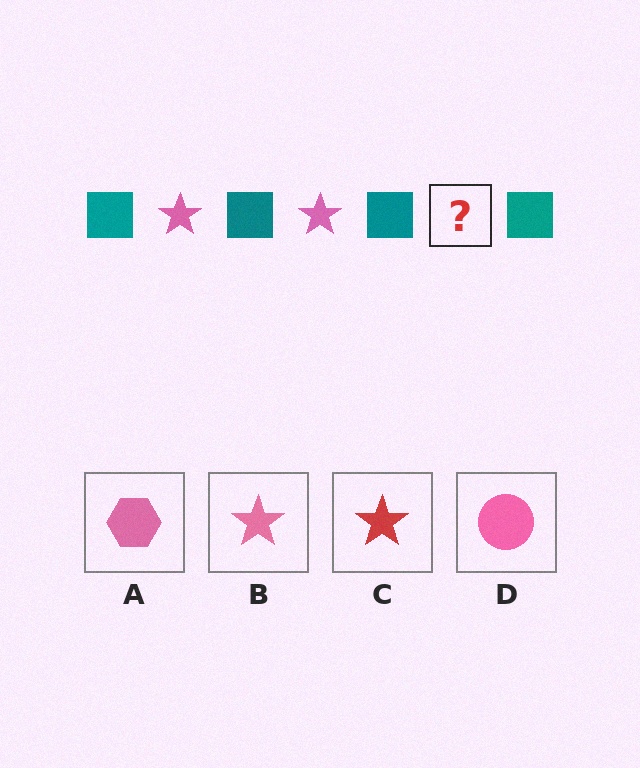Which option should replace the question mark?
Option B.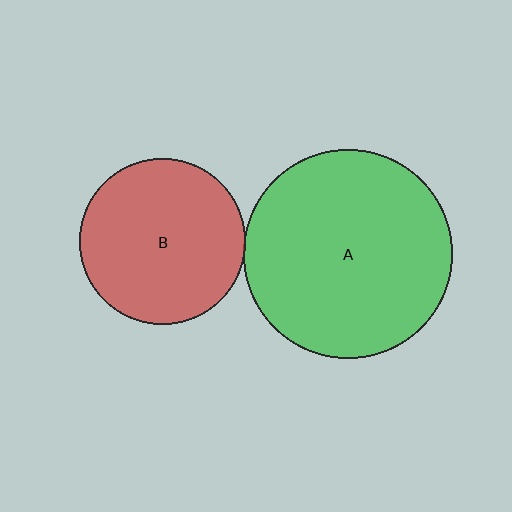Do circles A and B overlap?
Yes.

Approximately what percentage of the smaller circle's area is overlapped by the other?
Approximately 5%.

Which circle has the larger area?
Circle A (green).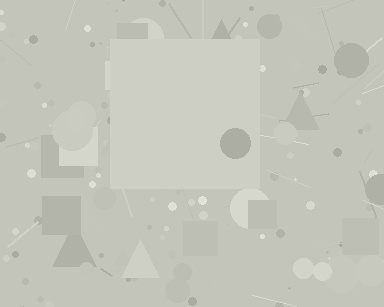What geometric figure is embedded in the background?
A square is embedded in the background.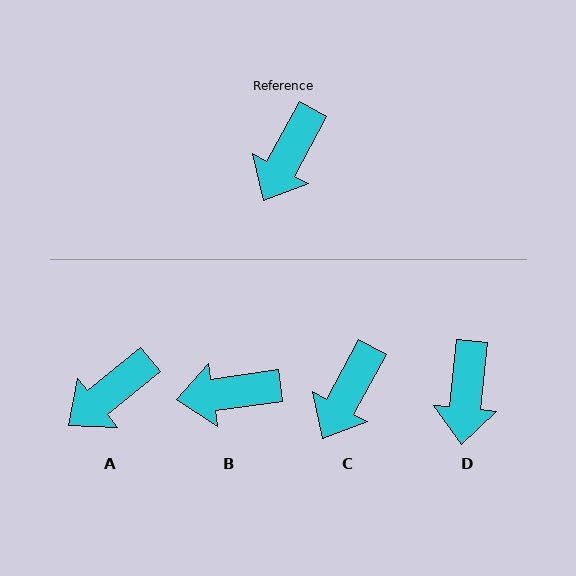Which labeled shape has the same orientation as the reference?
C.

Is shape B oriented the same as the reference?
No, it is off by about 54 degrees.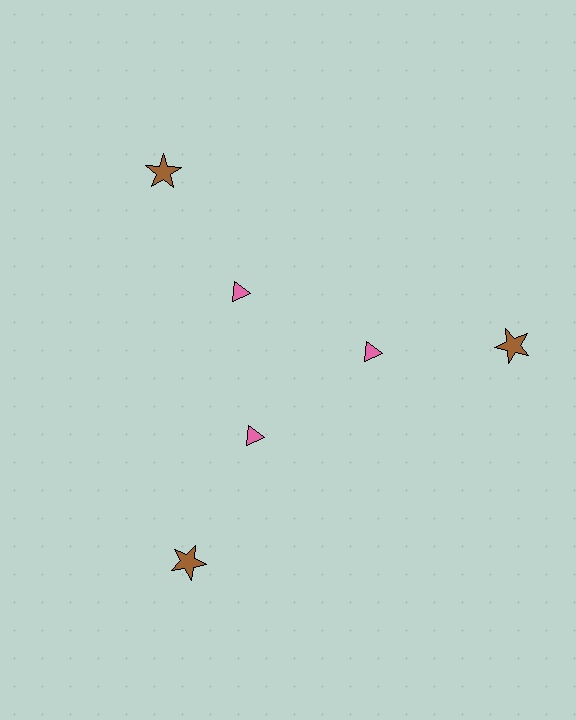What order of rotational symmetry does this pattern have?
This pattern has 3-fold rotational symmetry.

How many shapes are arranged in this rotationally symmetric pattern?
There are 6 shapes, arranged in 3 groups of 2.